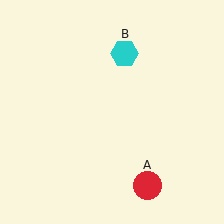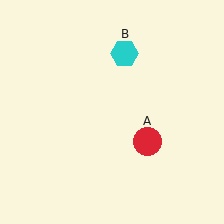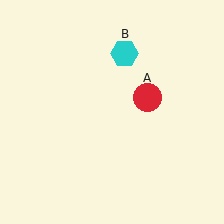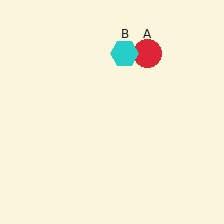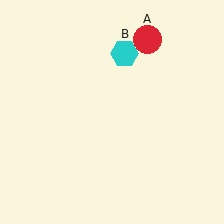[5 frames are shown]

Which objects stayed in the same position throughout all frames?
Cyan hexagon (object B) remained stationary.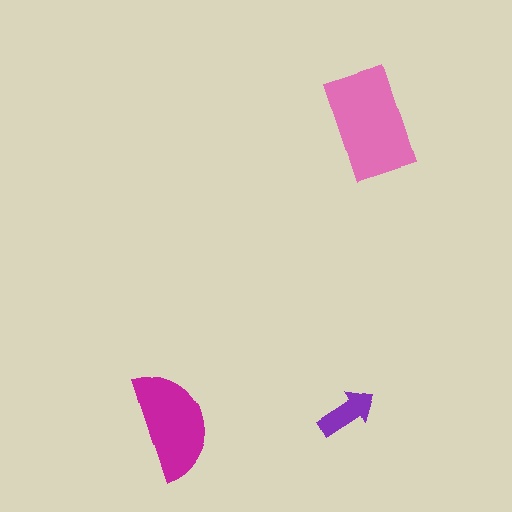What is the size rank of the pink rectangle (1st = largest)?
1st.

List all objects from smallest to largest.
The purple arrow, the magenta semicircle, the pink rectangle.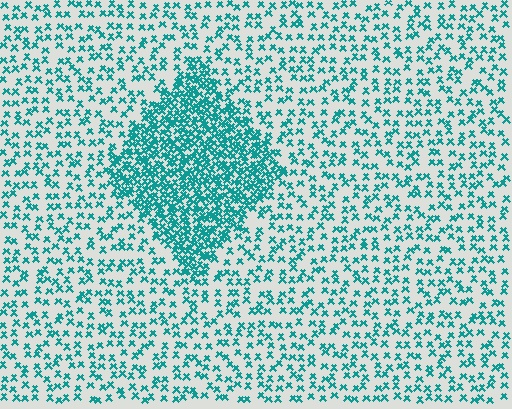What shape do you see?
I see a diamond.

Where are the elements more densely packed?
The elements are more densely packed inside the diamond boundary.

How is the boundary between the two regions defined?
The boundary is defined by a change in element density (approximately 2.8x ratio). All elements are the same color, size, and shape.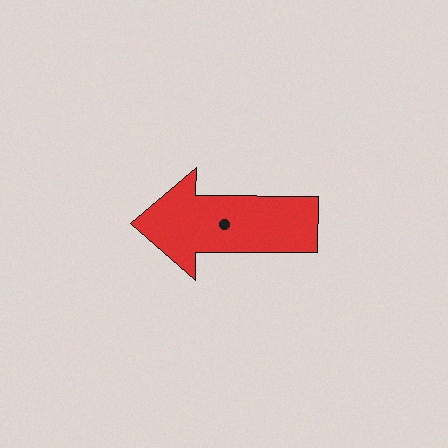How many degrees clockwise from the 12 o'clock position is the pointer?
Approximately 270 degrees.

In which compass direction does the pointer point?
West.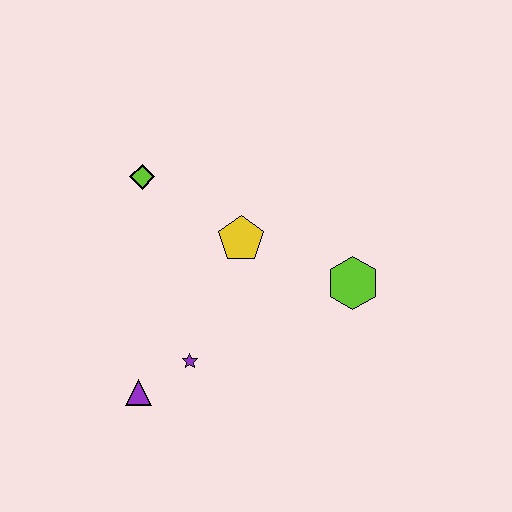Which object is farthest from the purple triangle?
The lime hexagon is farthest from the purple triangle.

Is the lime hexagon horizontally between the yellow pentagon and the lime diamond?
No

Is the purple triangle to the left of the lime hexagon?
Yes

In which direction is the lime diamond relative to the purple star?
The lime diamond is above the purple star.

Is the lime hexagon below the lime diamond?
Yes